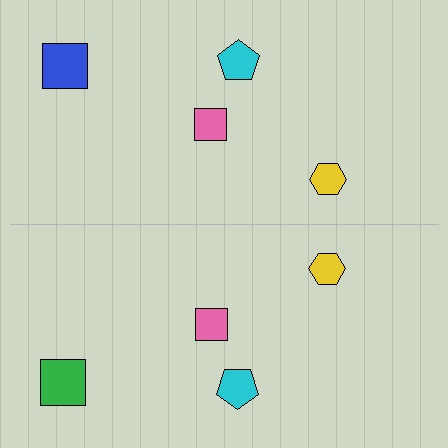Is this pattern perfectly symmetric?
No, the pattern is not perfectly symmetric. The green square on the bottom side breaks the symmetry — its mirror counterpart is blue.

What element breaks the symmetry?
The green square on the bottom side breaks the symmetry — its mirror counterpart is blue.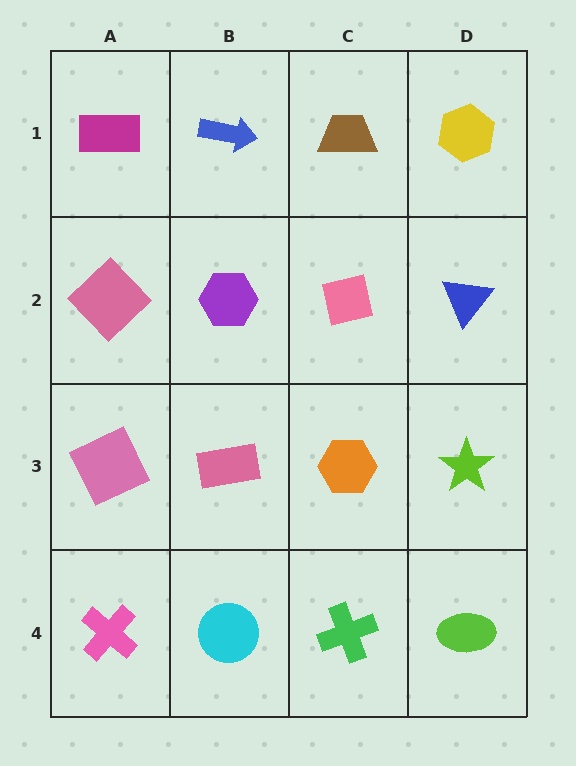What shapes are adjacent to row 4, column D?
A lime star (row 3, column D), a green cross (row 4, column C).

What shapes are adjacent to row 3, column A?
A pink diamond (row 2, column A), a pink cross (row 4, column A), a pink rectangle (row 3, column B).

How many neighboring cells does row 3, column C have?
4.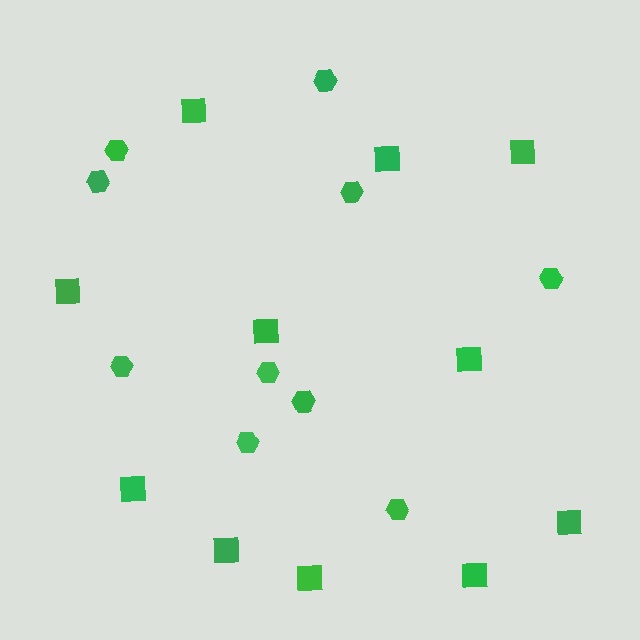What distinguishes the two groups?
There are 2 groups: one group of squares (11) and one group of hexagons (10).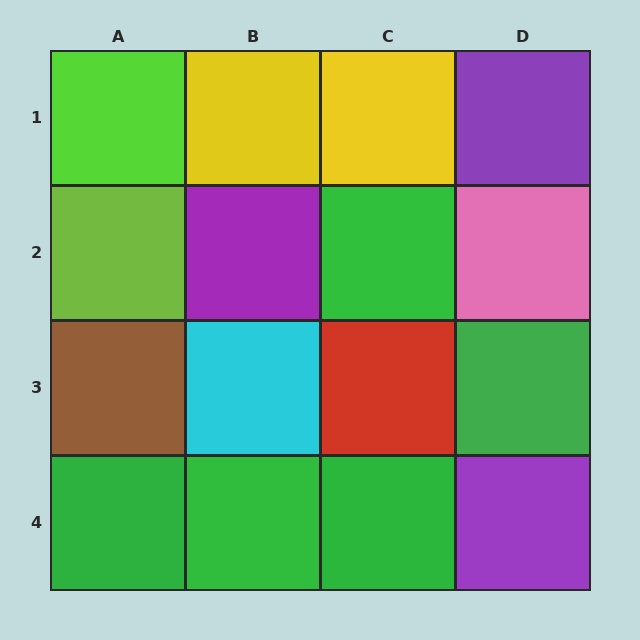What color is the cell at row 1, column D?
Purple.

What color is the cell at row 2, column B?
Purple.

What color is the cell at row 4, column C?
Green.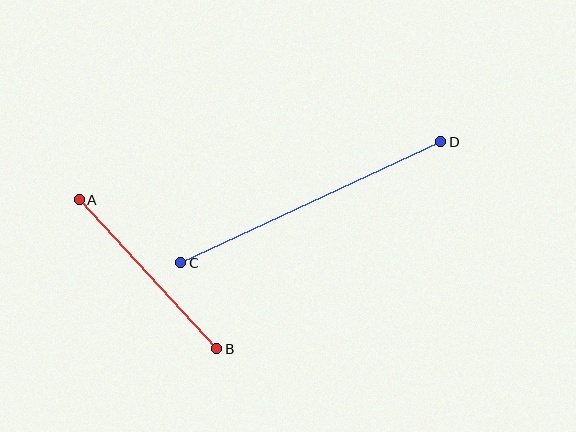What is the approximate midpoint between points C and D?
The midpoint is at approximately (311, 202) pixels.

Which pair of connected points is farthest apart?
Points C and D are farthest apart.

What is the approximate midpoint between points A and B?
The midpoint is at approximately (148, 274) pixels.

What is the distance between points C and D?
The distance is approximately 286 pixels.